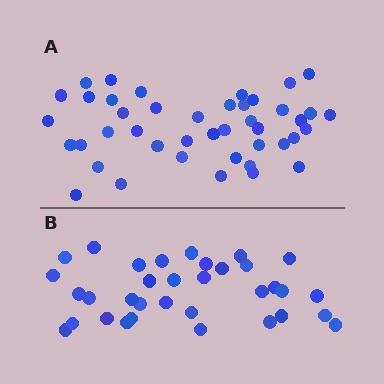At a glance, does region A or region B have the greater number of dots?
Region A (the top region) has more dots.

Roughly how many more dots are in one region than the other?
Region A has roughly 8 or so more dots than region B.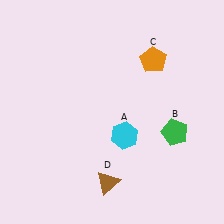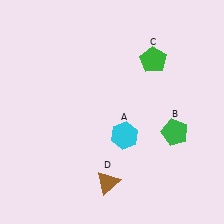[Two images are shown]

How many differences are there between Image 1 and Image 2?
There is 1 difference between the two images.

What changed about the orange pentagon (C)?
In Image 1, C is orange. In Image 2, it changed to green.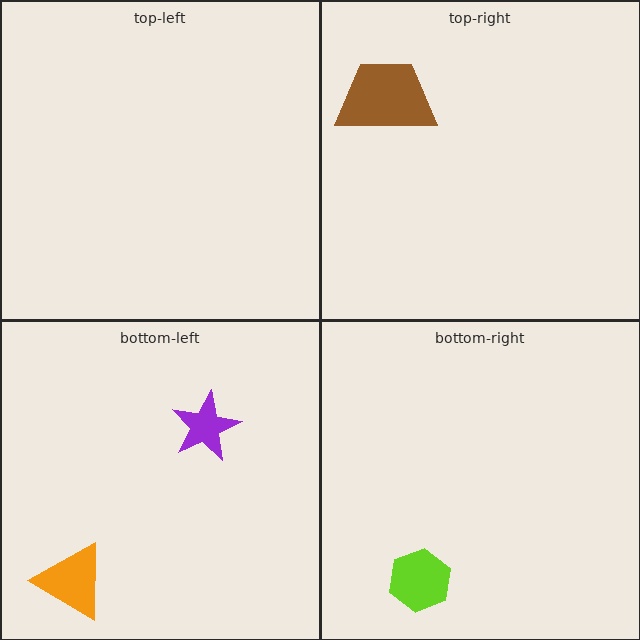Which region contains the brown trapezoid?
The top-right region.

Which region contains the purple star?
The bottom-left region.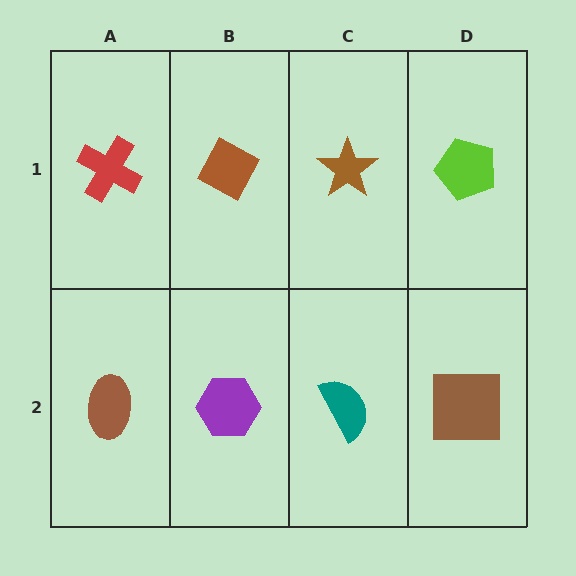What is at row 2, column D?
A brown square.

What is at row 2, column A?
A brown ellipse.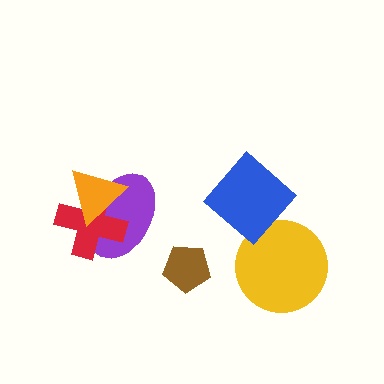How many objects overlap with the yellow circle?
1 object overlaps with the yellow circle.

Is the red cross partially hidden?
Yes, it is partially covered by another shape.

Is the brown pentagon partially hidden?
No, no other shape covers it.